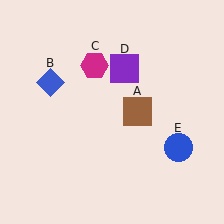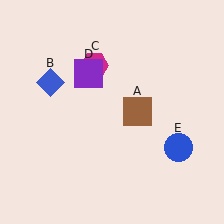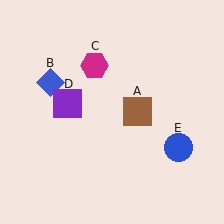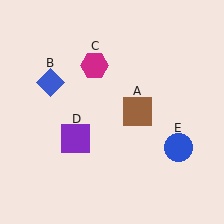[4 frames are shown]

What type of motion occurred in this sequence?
The purple square (object D) rotated counterclockwise around the center of the scene.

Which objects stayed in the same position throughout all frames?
Brown square (object A) and blue diamond (object B) and magenta hexagon (object C) and blue circle (object E) remained stationary.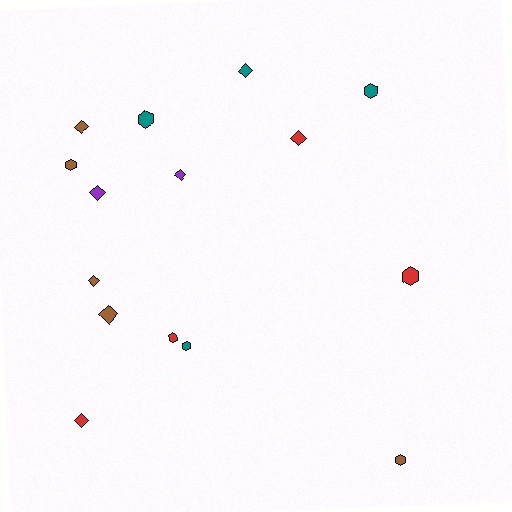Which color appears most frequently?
Brown, with 5 objects.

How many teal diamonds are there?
There is 1 teal diamond.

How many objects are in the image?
There are 15 objects.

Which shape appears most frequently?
Diamond, with 8 objects.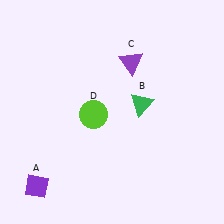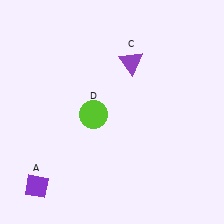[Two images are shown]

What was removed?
The green triangle (B) was removed in Image 2.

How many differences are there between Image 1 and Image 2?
There is 1 difference between the two images.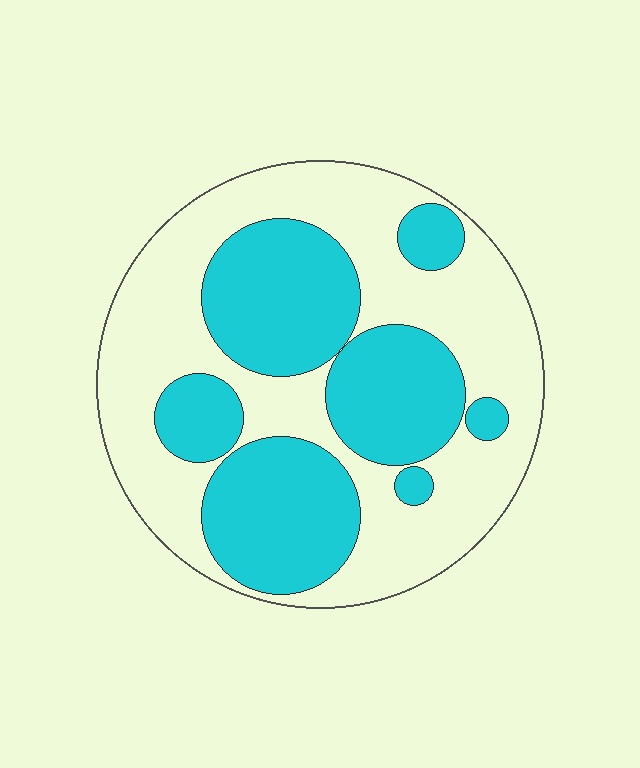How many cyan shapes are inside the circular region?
7.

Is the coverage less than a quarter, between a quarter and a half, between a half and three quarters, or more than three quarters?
Between a quarter and a half.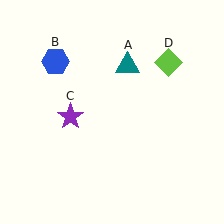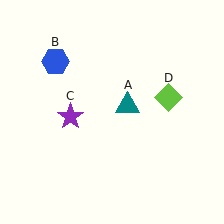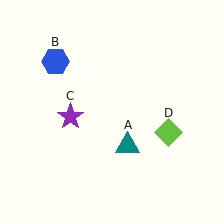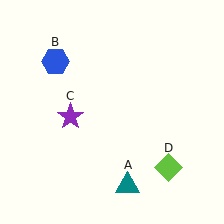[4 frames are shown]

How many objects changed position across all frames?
2 objects changed position: teal triangle (object A), lime diamond (object D).